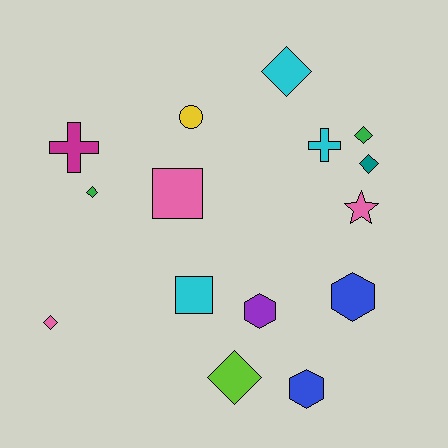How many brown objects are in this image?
There are no brown objects.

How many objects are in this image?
There are 15 objects.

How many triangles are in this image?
There are no triangles.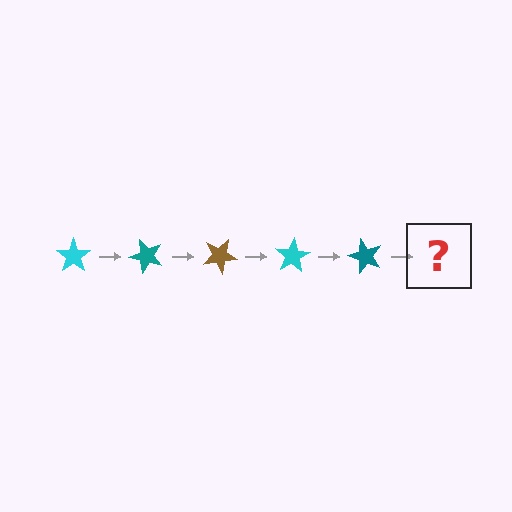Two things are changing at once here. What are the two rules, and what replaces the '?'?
The two rules are that it rotates 50 degrees each step and the color cycles through cyan, teal, and brown. The '?' should be a brown star, rotated 250 degrees from the start.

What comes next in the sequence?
The next element should be a brown star, rotated 250 degrees from the start.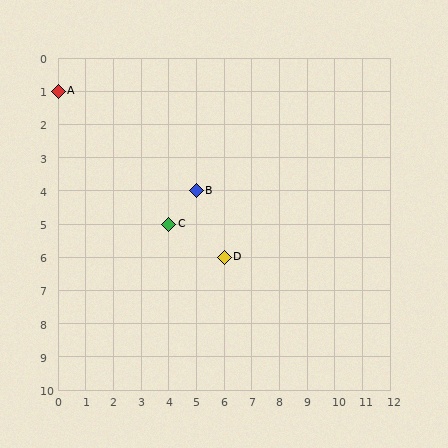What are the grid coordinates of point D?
Point D is at grid coordinates (6, 6).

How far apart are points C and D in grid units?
Points C and D are 2 columns and 1 row apart (about 2.2 grid units diagonally).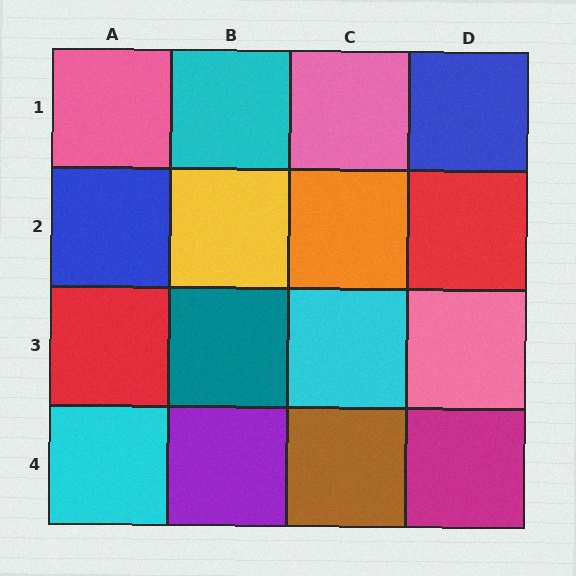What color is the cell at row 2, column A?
Blue.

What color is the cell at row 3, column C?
Cyan.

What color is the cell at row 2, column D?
Red.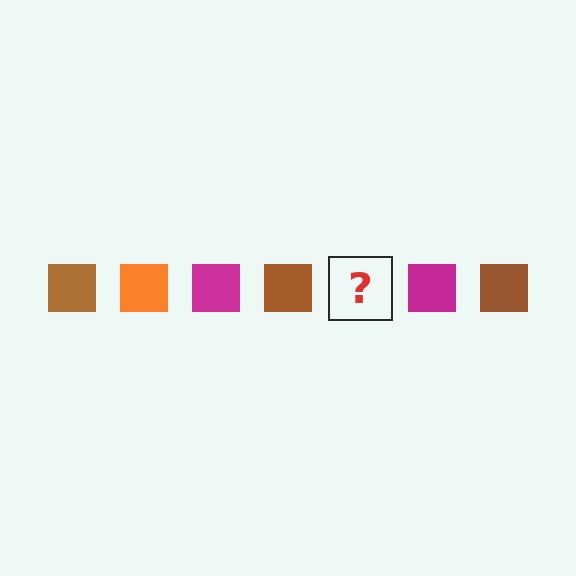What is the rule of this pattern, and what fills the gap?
The rule is that the pattern cycles through brown, orange, magenta squares. The gap should be filled with an orange square.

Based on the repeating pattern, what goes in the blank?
The blank should be an orange square.